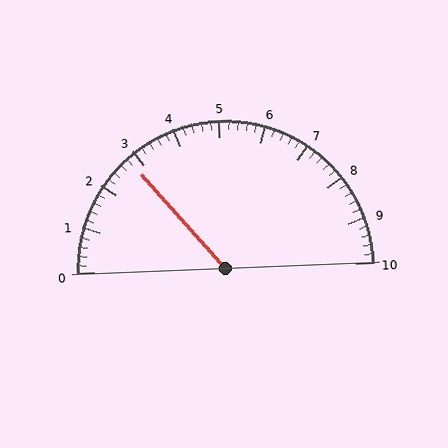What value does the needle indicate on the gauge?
The needle indicates approximately 2.8.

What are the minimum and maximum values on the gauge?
The gauge ranges from 0 to 10.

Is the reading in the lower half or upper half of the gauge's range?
The reading is in the lower half of the range (0 to 10).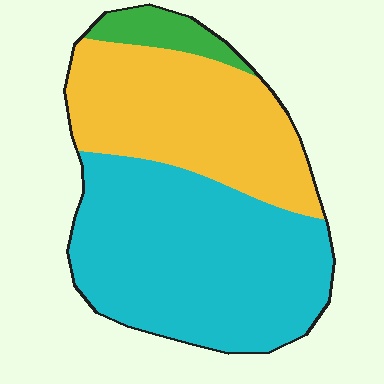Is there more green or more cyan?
Cyan.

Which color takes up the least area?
Green, at roughly 5%.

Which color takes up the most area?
Cyan, at roughly 55%.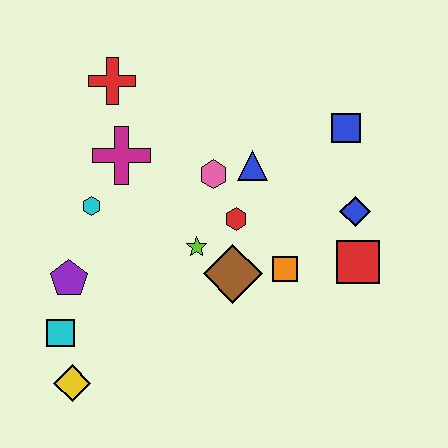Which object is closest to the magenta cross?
The cyan hexagon is closest to the magenta cross.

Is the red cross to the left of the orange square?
Yes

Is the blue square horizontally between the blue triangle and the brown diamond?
No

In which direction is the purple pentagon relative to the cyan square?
The purple pentagon is above the cyan square.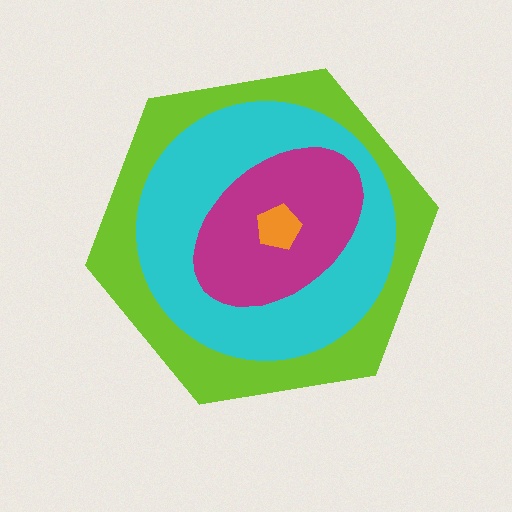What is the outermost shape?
The lime hexagon.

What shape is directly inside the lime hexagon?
The cyan circle.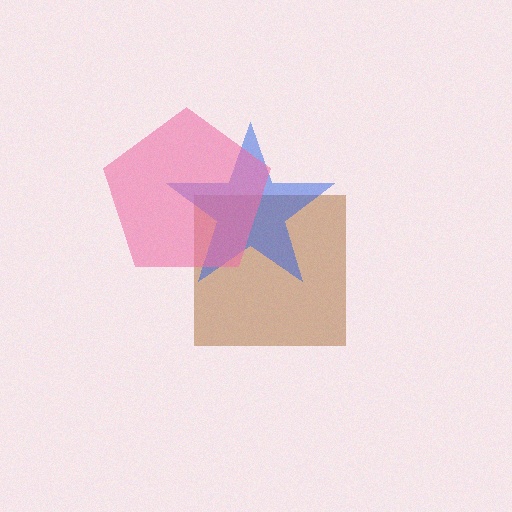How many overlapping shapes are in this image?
There are 3 overlapping shapes in the image.